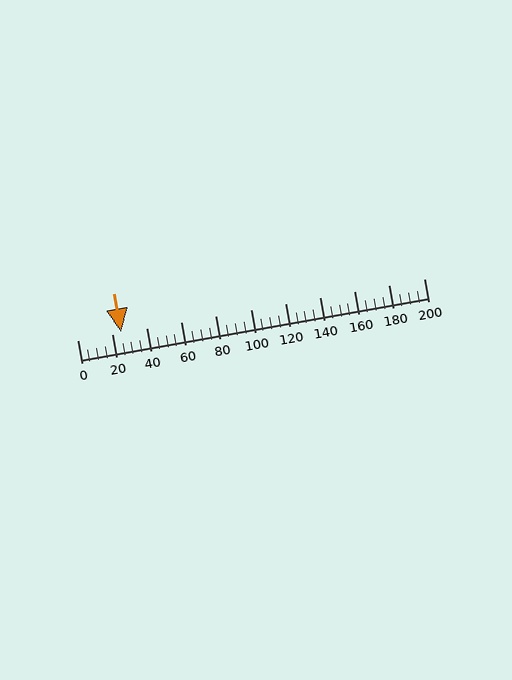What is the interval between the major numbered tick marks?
The major tick marks are spaced 20 units apart.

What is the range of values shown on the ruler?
The ruler shows values from 0 to 200.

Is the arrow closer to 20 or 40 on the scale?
The arrow is closer to 20.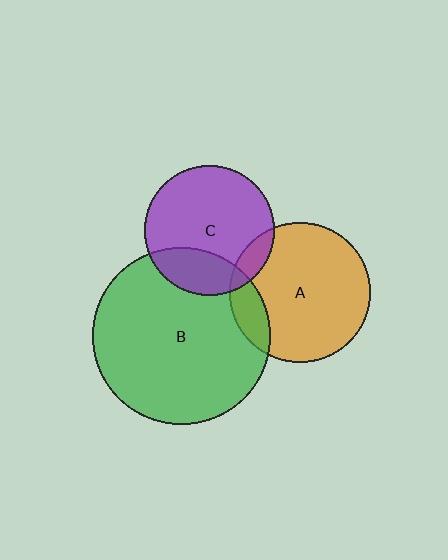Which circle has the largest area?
Circle B (green).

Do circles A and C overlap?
Yes.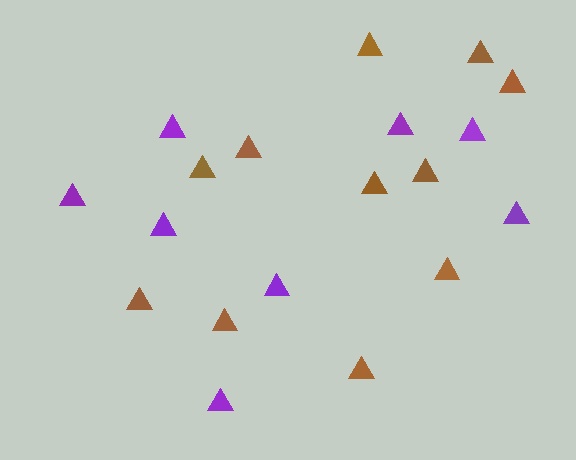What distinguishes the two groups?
There are 2 groups: one group of brown triangles (11) and one group of purple triangles (8).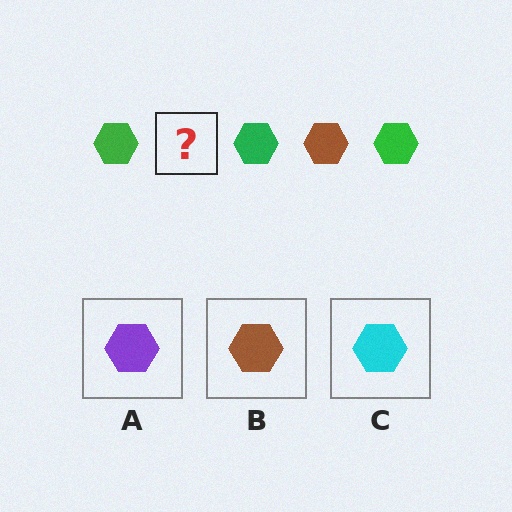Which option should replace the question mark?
Option B.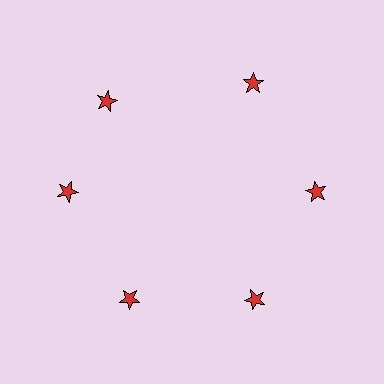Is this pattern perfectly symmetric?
No. The 6 red stars are arranged in a ring, but one element near the 11 o'clock position is rotated out of alignment along the ring, breaking the 6-fold rotational symmetry.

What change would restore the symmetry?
The symmetry would be restored by rotating it back into even spacing with its neighbors so that all 6 stars sit at equal angles and equal distance from the center.